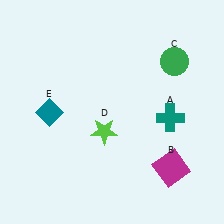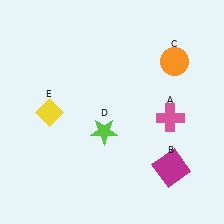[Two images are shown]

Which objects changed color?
A changed from teal to pink. C changed from green to orange. E changed from teal to yellow.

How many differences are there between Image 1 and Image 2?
There are 3 differences between the two images.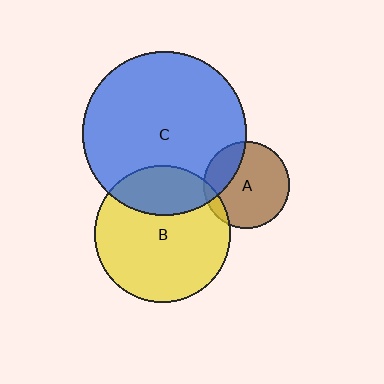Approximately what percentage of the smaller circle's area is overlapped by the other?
Approximately 10%.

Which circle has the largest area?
Circle C (blue).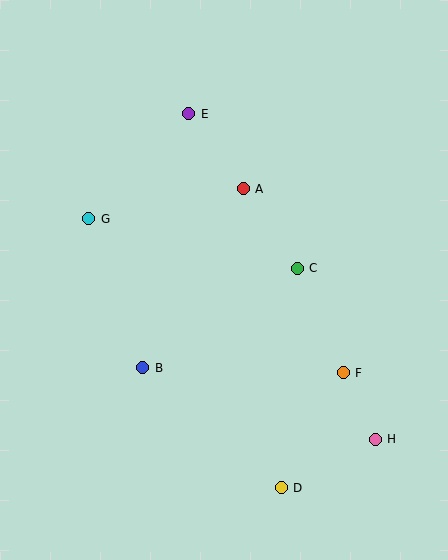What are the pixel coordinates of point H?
Point H is at (375, 439).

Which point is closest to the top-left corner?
Point E is closest to the top-left corner.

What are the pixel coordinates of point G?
Point G is at (89, 219).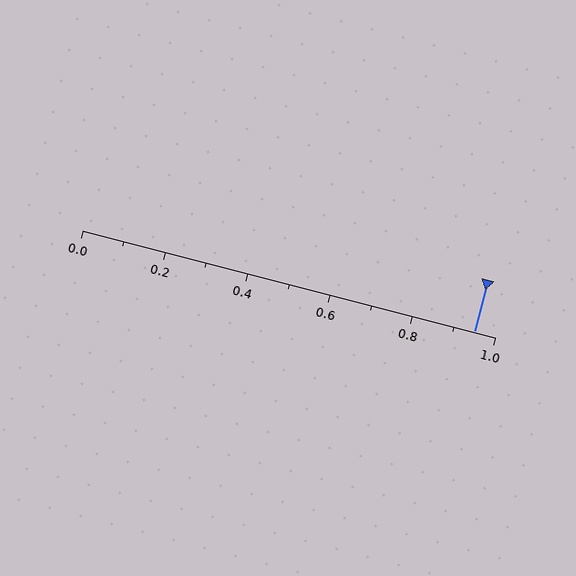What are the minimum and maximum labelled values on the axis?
The axis runs from 0.0 to 1.0.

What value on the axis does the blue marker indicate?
The marker indicates approximately 0.95.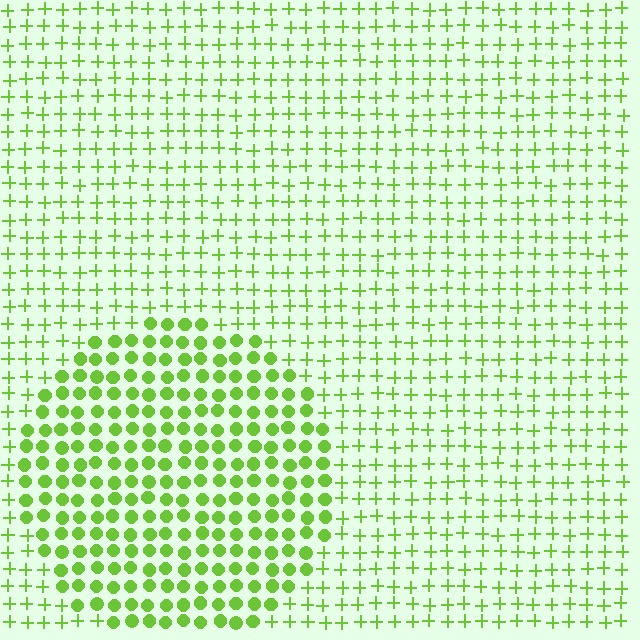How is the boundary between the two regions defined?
The boundary is defined by a change in element shape: circles inside vs. plus signs outside. All elements share the same color and spacing.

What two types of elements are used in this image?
The image uses circles inside the circle region and plus signs outside it.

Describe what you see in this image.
The image is filled with small lime elements arranged in a uniform grid. A circle-shaped region contains circles, while the surrounding area contains plus signs. The boundary is defined purely by the change in element shape.